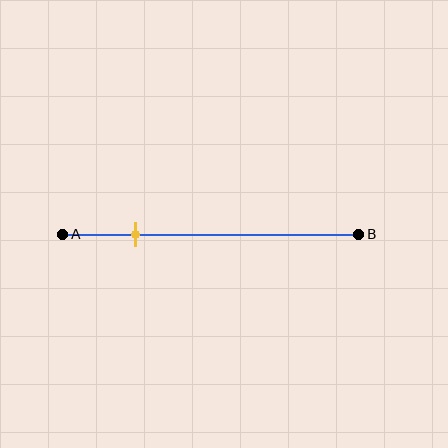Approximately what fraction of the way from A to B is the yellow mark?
The yellow mark is approximately 25% of the way from A to B.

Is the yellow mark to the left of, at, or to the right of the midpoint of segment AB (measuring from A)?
The yellow mark is to the left of the midpoint of segment AB.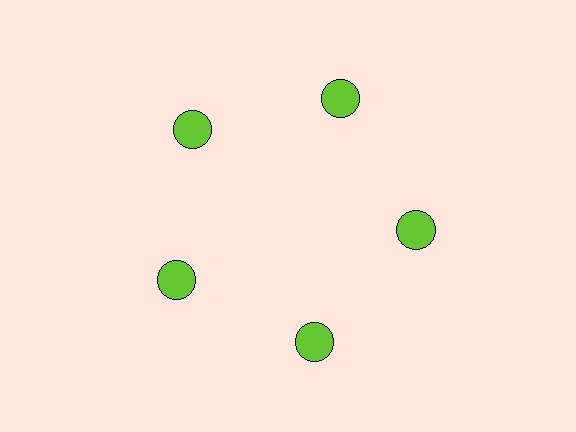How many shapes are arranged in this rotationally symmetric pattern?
There are 5 shapes, arranged in 5 groups of 1.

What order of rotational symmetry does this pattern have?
This pattern has 5-fold rotational symmetry.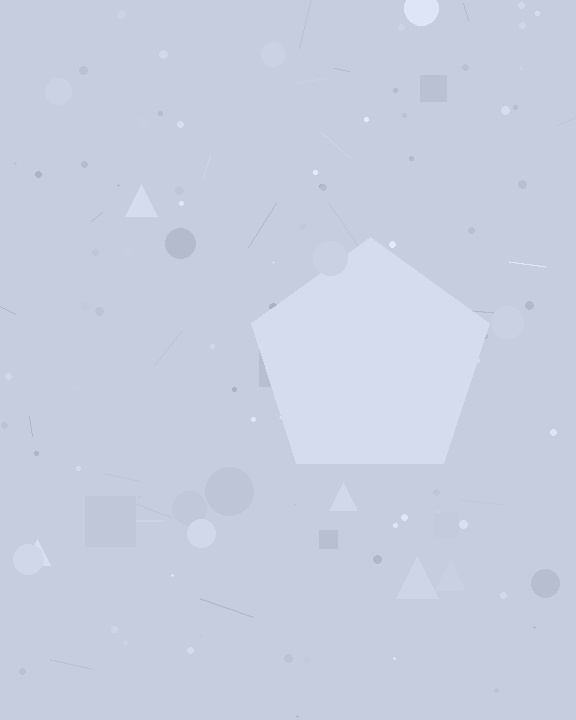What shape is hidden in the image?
A pentagon is hidden in the image.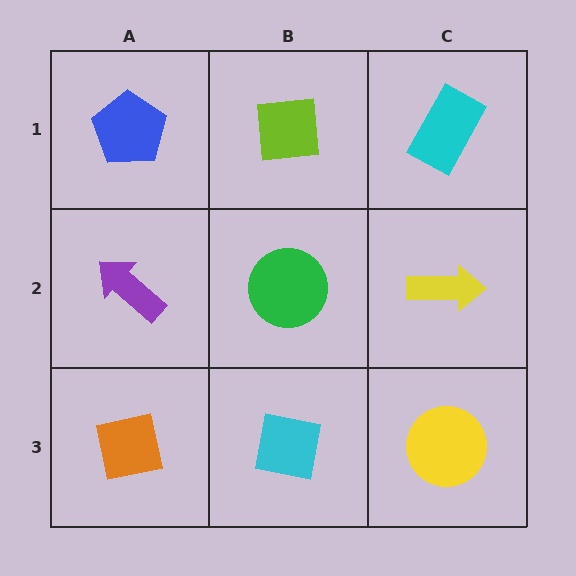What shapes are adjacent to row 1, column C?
A yellow arrow (row 2, column C), a lime square (row 1, column B).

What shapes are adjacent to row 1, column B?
A green circle (row 2, column B), a blue pentagon (row 1, column A), a cyan rectangle (row 1, column C).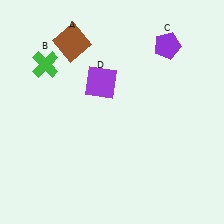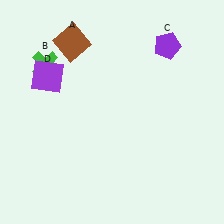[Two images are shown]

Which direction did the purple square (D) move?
The purple square (D) moved left.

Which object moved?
The purple square (D) moved left.